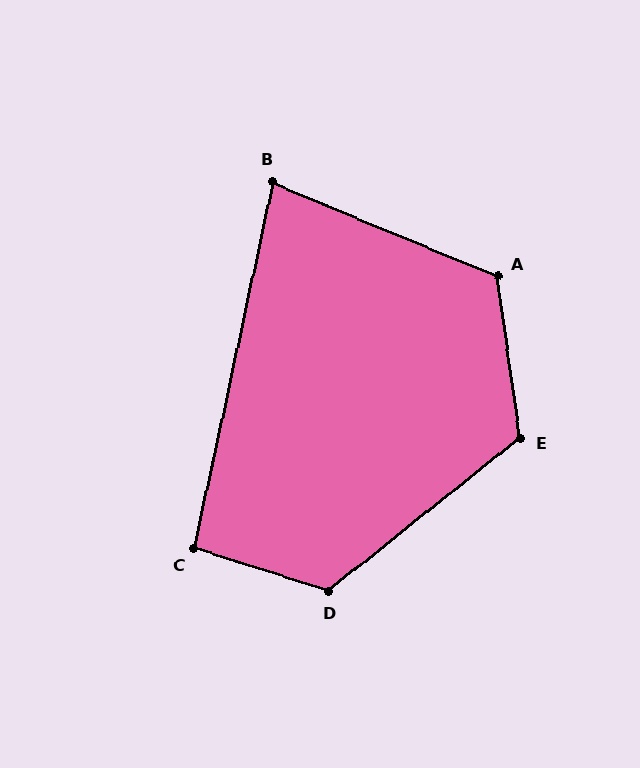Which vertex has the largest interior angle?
D, at approximately 124 degrees.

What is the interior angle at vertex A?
Approximately 121 degrees (obtuse).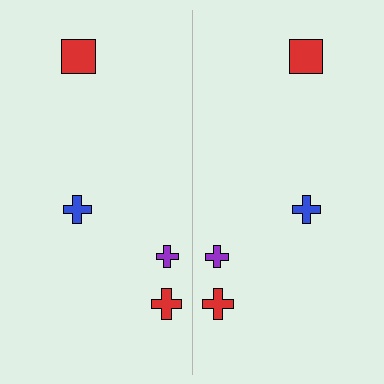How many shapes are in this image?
There are 8 shapes in this image.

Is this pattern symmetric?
Yes, this pattern has bilateral (reflection) symmetry.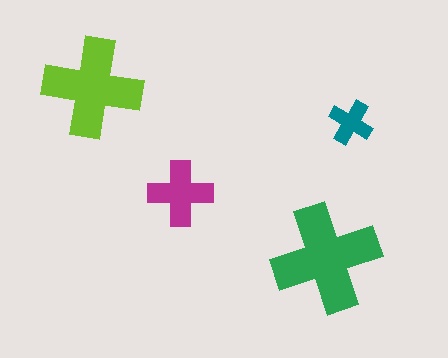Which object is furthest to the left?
The lime cross is leftmost.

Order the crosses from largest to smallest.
the green one, the lime one, the magenta one, the teal one.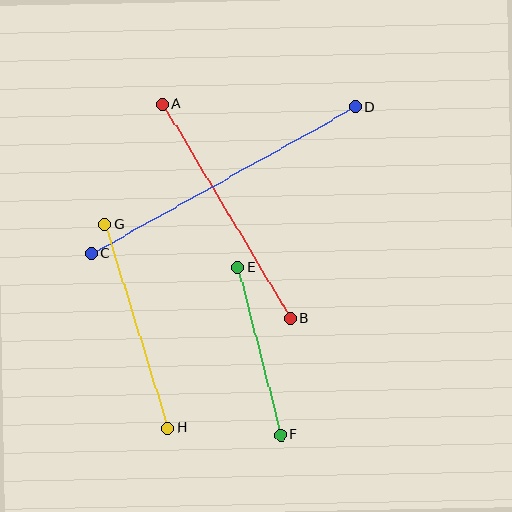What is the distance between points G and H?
The distance is approximately 213 pixels.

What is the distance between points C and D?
The distance is approximately 302 pixels.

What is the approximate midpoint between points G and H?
The midpoint is at approximately (136, 326) pixels.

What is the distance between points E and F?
The distance is approximately 173 pixels.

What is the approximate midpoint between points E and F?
The midpoint is at approximately (260, 351) pixels.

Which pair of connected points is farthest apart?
Points C and D are farthest apart.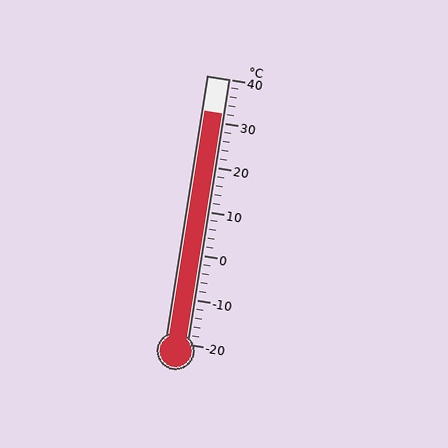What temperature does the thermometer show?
The thermometer shows approximately 32°C.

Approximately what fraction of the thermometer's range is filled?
The thermometer is filled to approximately 85% of its range.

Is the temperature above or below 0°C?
The temperature is above 0°C.